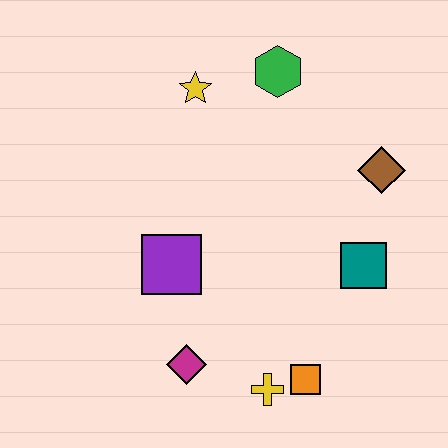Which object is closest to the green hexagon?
The yellow star is closest to the green hexagon.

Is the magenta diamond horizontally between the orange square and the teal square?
No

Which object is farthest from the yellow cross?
The green hexagon is farthest from the yellow cross.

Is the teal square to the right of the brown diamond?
No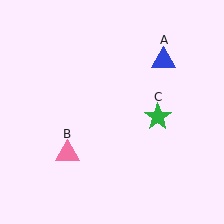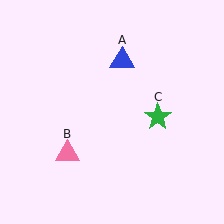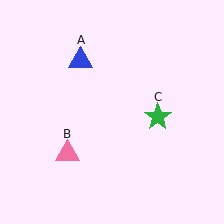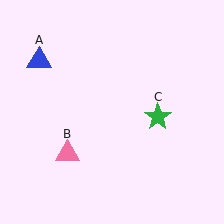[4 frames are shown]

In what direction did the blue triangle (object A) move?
The blue triangle (object A) moved left.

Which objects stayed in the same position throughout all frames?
Pink triangle (object B) and green star (object C) remained stationary.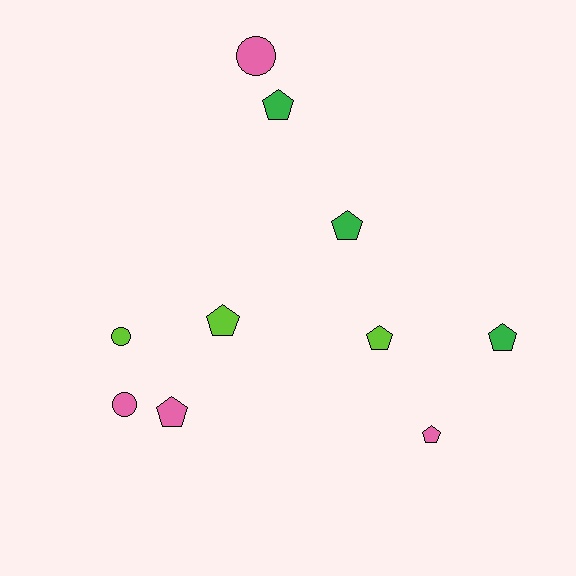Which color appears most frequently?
Pink, with 4 objects.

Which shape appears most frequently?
Pentagon, with 7 objects.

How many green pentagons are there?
There are 3 green pentagons.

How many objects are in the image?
There are 10 objects.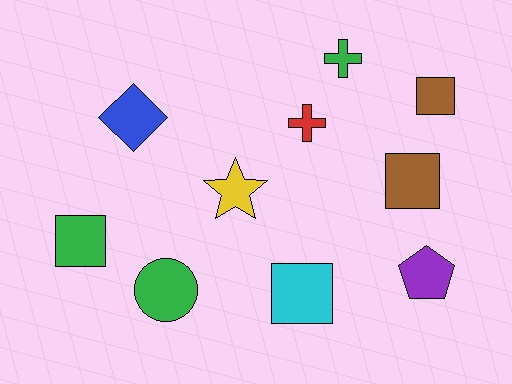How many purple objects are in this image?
There is 1 purple object.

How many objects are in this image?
There are 10 objects.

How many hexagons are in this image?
There are no hexagons.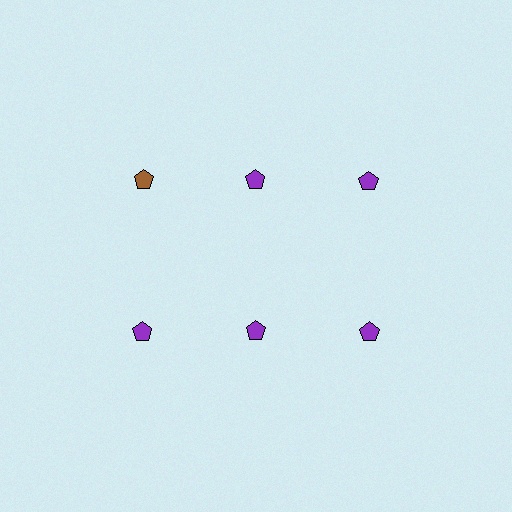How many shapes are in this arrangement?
There are 6 shapes arranged in a grid pattern.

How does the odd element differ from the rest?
It has a different color: brown instead of purple.